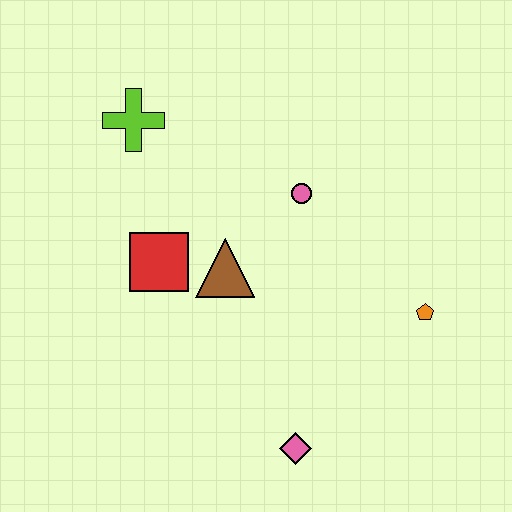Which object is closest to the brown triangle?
The red square is closest to the brown triangle.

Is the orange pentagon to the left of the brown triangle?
No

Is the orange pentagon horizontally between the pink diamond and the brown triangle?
No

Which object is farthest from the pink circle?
The pink diamond is farthest from the pink circle.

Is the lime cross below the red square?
No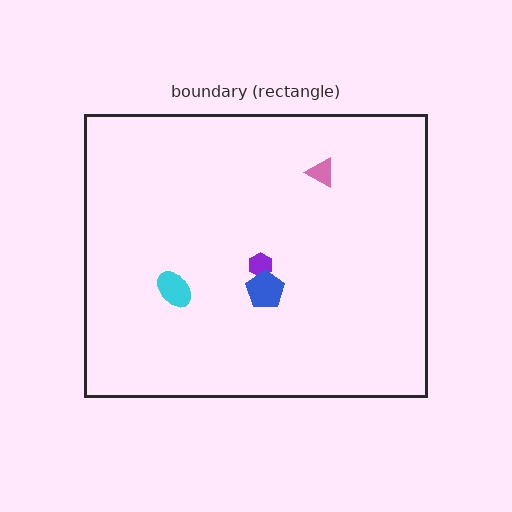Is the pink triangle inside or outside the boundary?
Inside.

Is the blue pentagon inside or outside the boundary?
Inside.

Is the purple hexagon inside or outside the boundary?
Inside.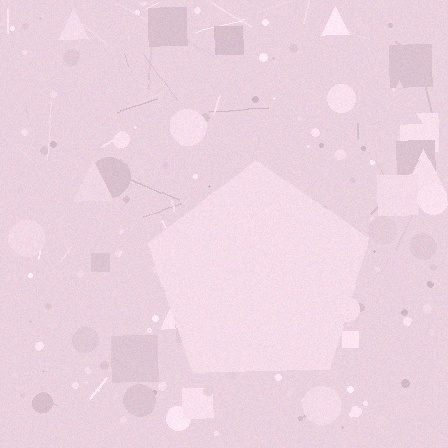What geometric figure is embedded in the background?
A pentagon is embedded in the background.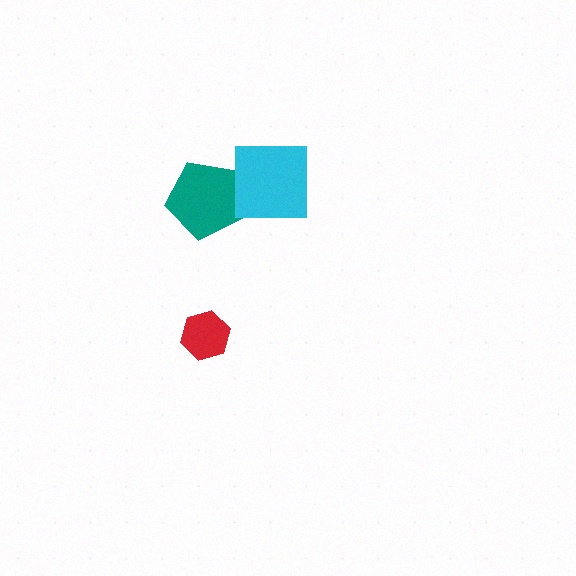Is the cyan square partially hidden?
No, no other shape covers it.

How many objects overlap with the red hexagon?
0 objects overlap with the red hexagon.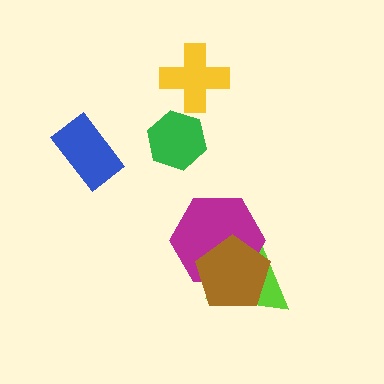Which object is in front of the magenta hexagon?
The brown pentagon is in front of the magenta hexagon.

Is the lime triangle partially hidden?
Yes, it is partially covered by another shape.